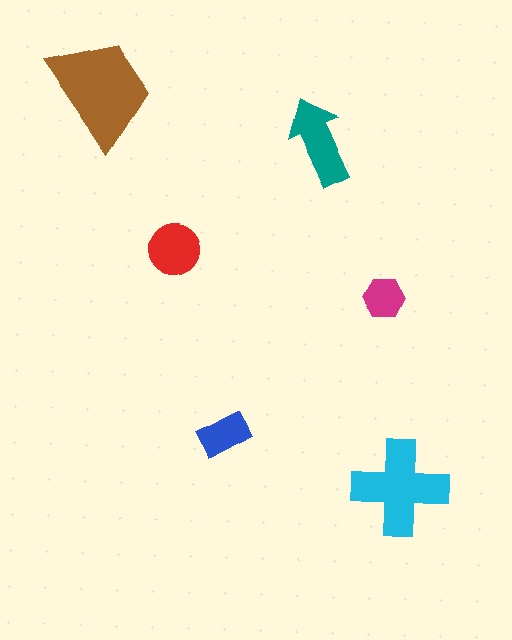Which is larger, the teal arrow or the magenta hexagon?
The teal arrow.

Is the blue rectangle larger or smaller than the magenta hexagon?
Larger.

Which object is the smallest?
The magenta hexagon.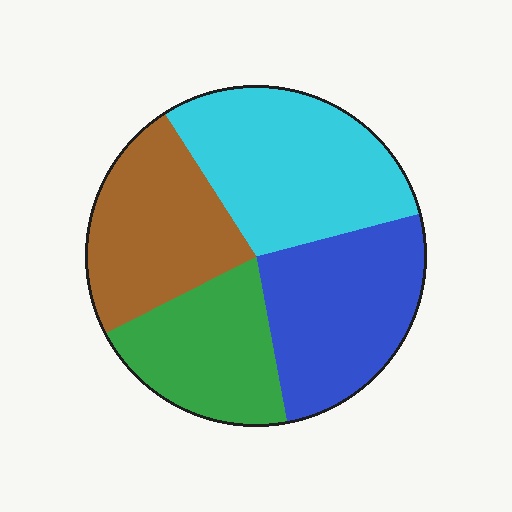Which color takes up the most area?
Cyan, at roughly 30%.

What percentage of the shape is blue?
Blue covers around 25% of the shape.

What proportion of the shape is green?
Green covers around 20% of the shape.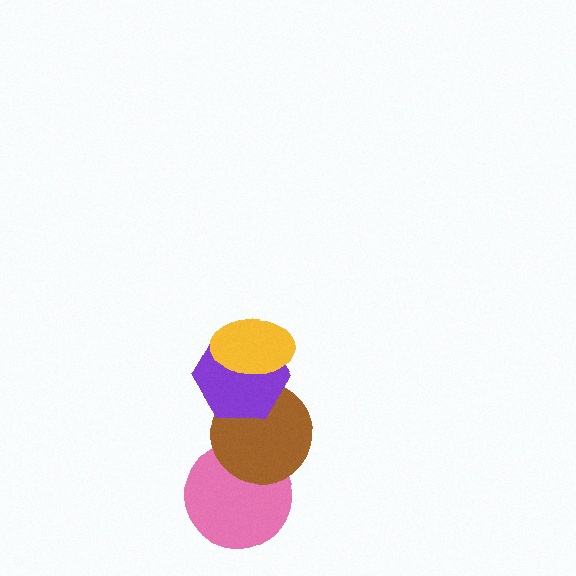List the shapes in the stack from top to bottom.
From top to bottom: the yellow ellipse, the purple hexagon, the brown circle, the pink circle.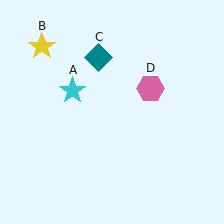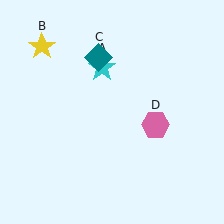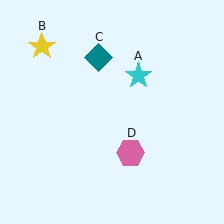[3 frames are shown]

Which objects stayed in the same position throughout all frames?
Yellow star (object B) and teal diamond (object C) remained stationary.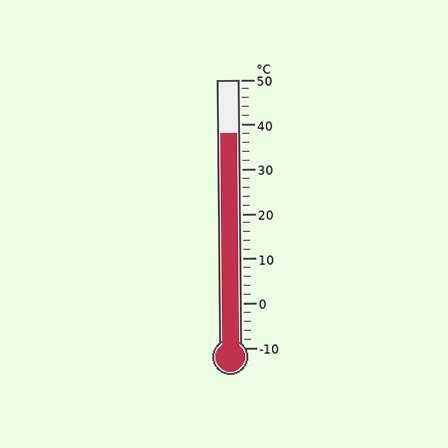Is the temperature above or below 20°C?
The temperature is above 20°C.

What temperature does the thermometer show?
The thermometer shows approximately 38°C.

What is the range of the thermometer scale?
The thermometer scale ranges from -10°C to 50°C.